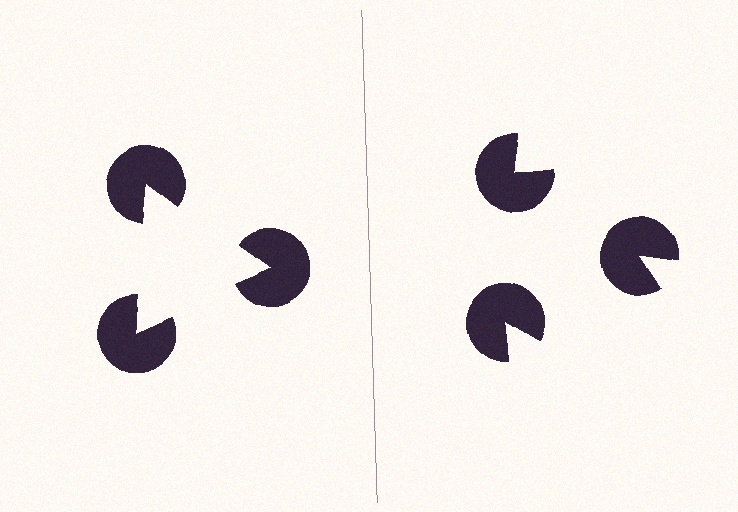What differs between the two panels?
The pac-man discs are positioned identically on both sides; only the wedge orientations differ. On the left they align to a triangle; on the right they are misaligned.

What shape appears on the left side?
An illusory triangle.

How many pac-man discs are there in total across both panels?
6 — 3 on each side.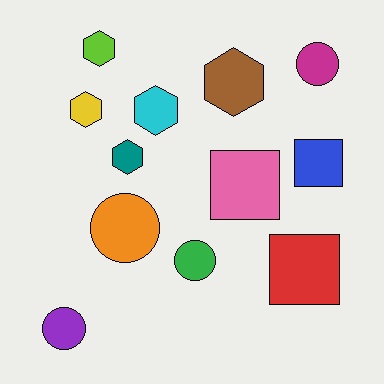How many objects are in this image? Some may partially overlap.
There are 12 objects.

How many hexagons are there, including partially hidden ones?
There are 5 hexagons.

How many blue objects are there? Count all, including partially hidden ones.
There is 1 blue object.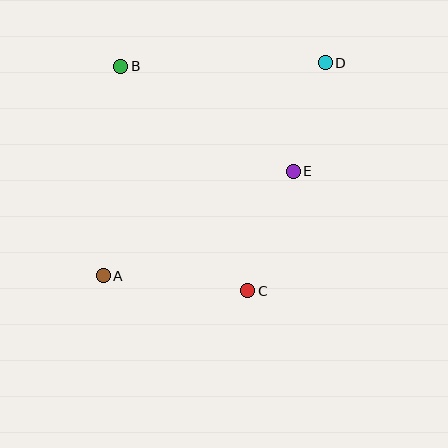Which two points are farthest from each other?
Points A and D are farthest from each other.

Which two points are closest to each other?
Points D and E are closest to each other.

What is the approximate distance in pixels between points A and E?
The distance between A and E is approximately 216 pixels.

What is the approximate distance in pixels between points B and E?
The distance between B and E is approximately 202 pixels.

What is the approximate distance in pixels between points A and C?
The distance between A and C is approximately 145 pixels.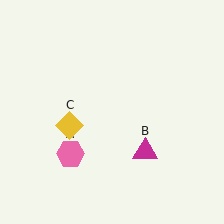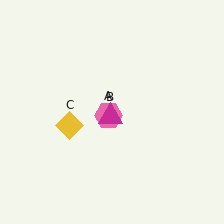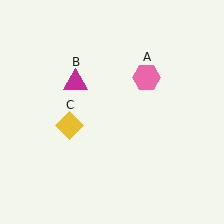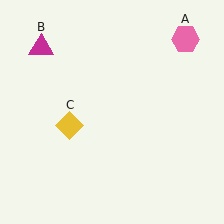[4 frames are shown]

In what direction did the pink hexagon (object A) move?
The pink hexagon (object A) moved up and to the right.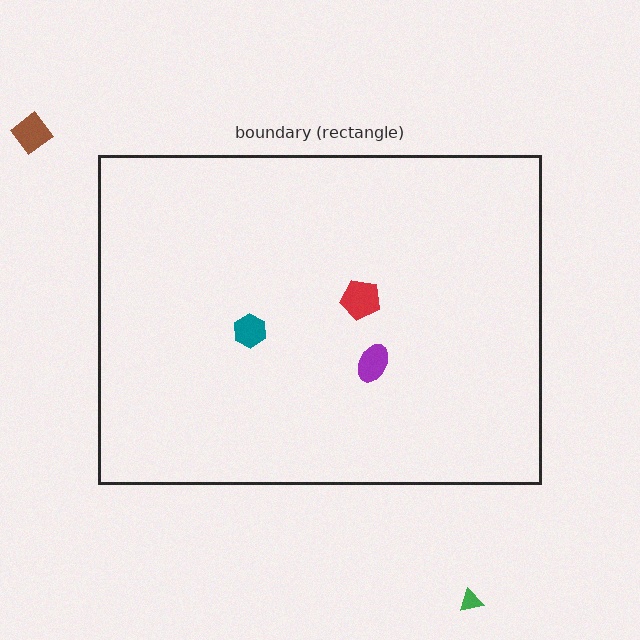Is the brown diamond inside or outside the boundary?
Outside.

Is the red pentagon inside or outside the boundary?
Inside.